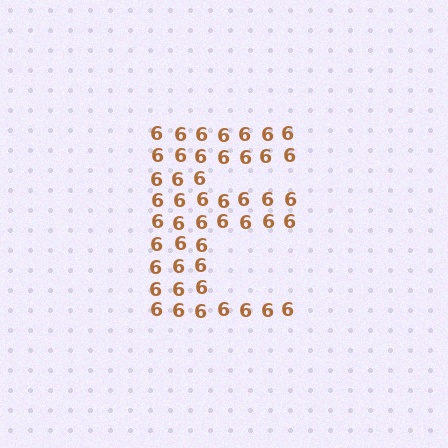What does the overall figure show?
The overall figure shows the letter E.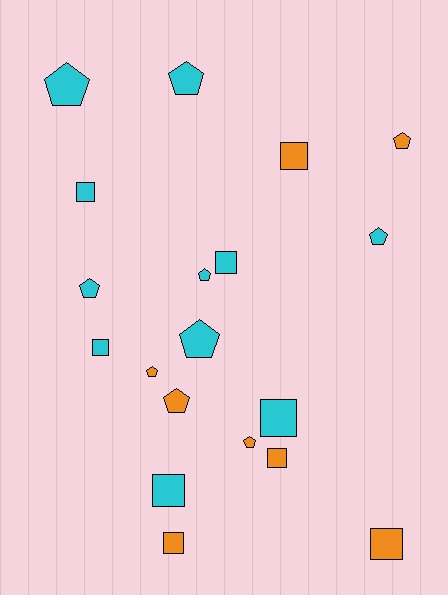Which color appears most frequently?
Cyan, with 11 objects.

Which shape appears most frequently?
Pentagon, with 10 objects.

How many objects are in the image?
There are 19 objects.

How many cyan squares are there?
There are 5 cyan squares.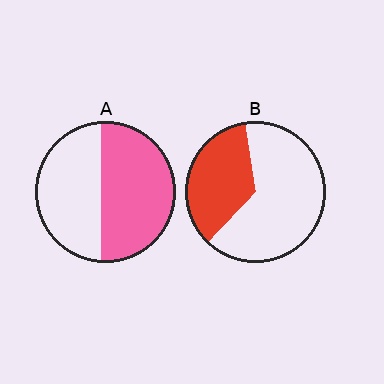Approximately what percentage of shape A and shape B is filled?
A is approximately 55% and B is approximately 35%.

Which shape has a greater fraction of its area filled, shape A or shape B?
Shape A.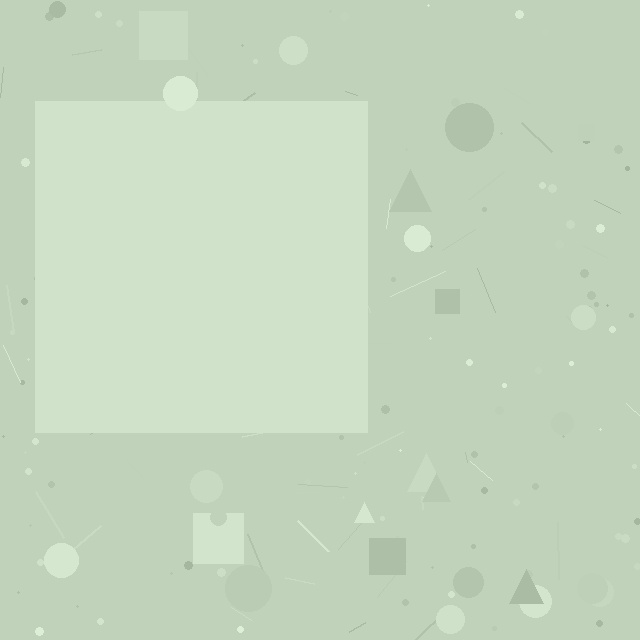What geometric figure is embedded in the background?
A square is embedded in the background.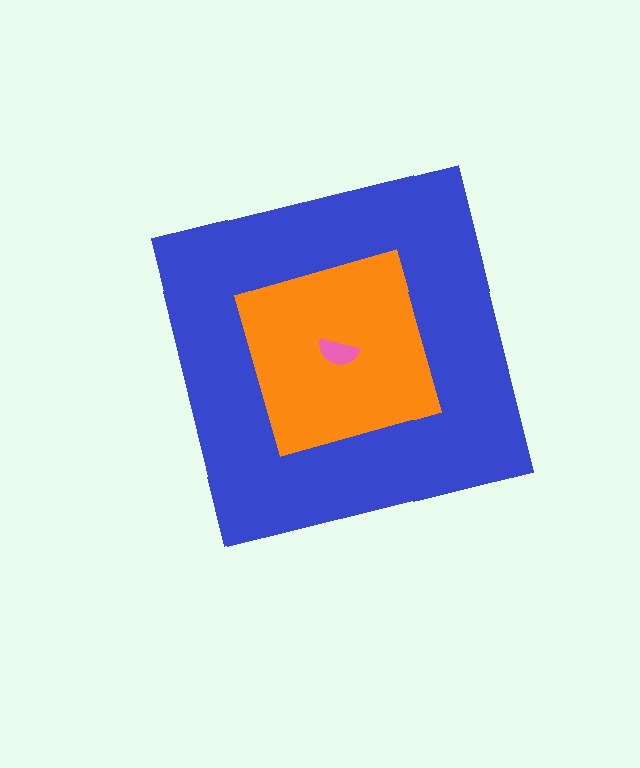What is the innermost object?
The pink semicircle.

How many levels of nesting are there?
3.